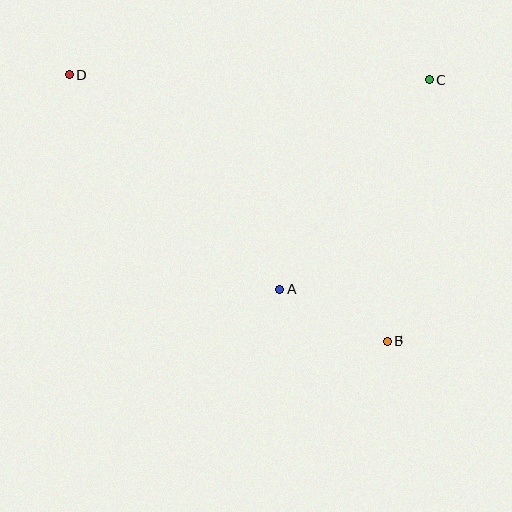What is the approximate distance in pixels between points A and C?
The distance between A and C is approximately 257 pixels.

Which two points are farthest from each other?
Points B and D are farthest from each other.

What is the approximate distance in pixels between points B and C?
The distance between B and C is approximately 264 pixels.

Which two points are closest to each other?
Points A and B are closest to each other.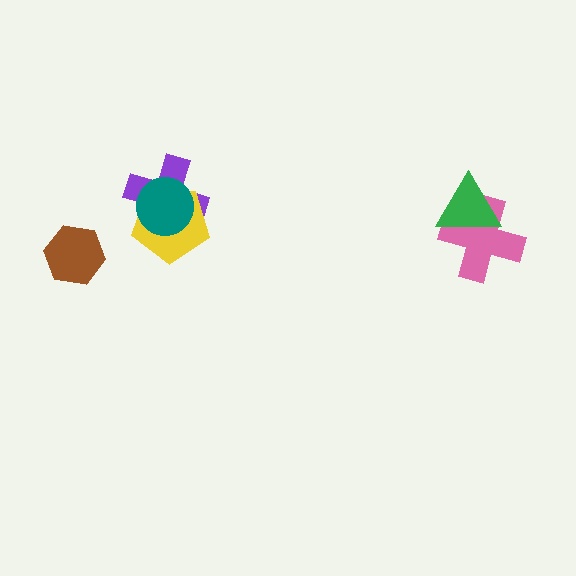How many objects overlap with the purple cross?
2 objects overlap with the purple cross.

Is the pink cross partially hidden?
Yes, it is partially covered by another shape.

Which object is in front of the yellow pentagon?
The teal circle is in front of the yellow pentagon.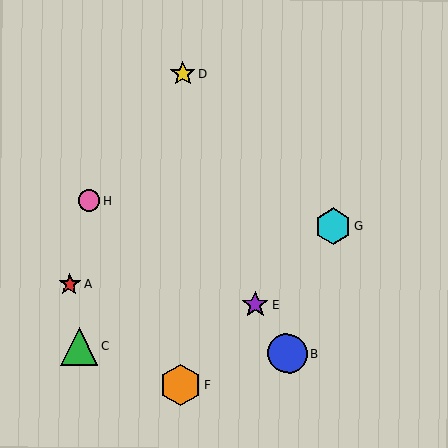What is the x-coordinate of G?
Object G is at x≈333.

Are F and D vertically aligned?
Yes, both are at x≈181.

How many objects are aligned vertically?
2 objects (D, F) are aligned vertically.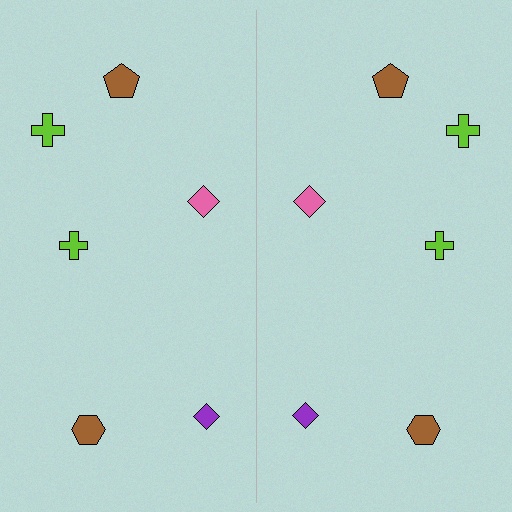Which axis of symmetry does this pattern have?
The pattern has a vertical axis of symmetry running through the center of the image.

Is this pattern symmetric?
Yes, this pattern has bilateral (reflection) symmetry.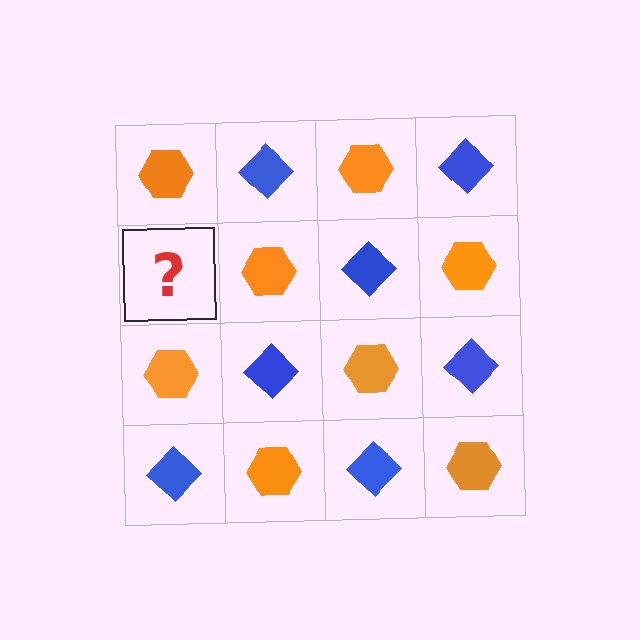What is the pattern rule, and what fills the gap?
The rule is that it alternates orange hexagon and blue diamond in a checkerboard pattern. The gap should be filled with a blue diamond.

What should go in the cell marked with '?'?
The missing cell should contain a blue diamond.